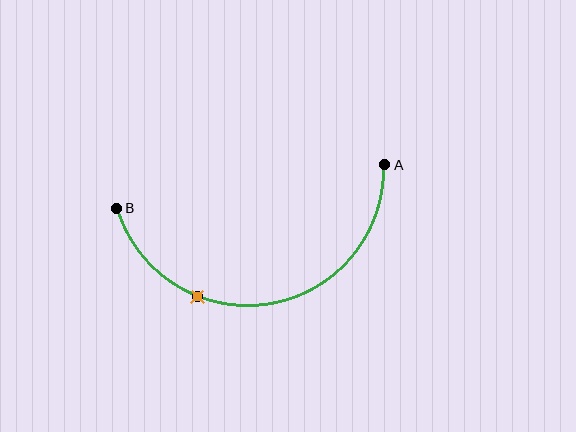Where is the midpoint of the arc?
The arc midpoint is the point on the curve farthest from the straight line joining A and B. It sits below that line.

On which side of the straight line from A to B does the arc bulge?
The arc bulges below the straight line connecting A and B.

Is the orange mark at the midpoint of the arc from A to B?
No. The orange mark lies on the arc but is closer to endpoint B. The arc midpoint would be at the point on the curve equidistant along the arc from both A and B.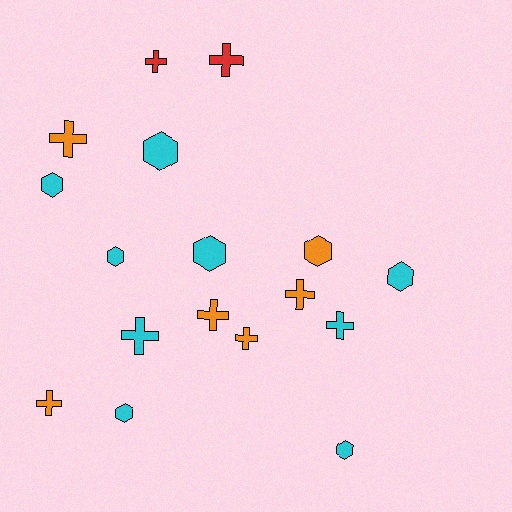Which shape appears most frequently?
Cross, with 9 objects.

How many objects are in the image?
There are 17 objects.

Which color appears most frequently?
Cyan, with 9 objects.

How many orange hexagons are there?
There is 1 orange hexagon.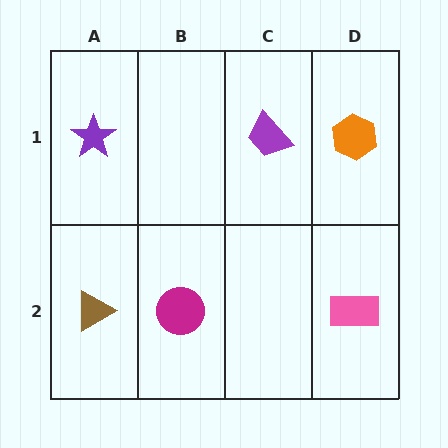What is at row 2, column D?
A pink rectangle.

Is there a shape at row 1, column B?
No, that cell is empty.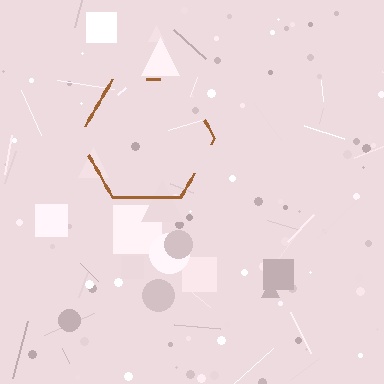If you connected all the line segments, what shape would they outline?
They would outline a hexagon.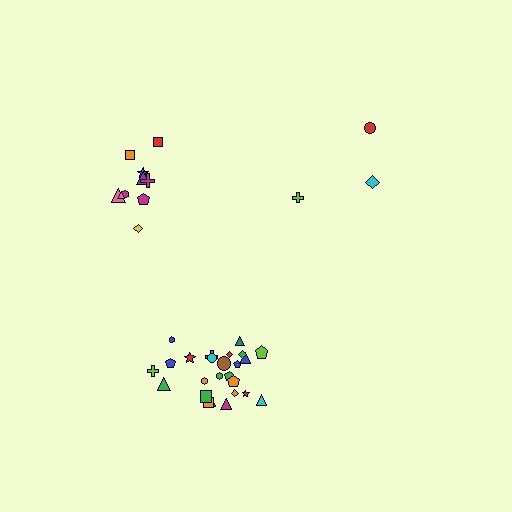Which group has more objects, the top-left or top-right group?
The top-left group.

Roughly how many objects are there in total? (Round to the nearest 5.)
Roughly 40 objects in total.